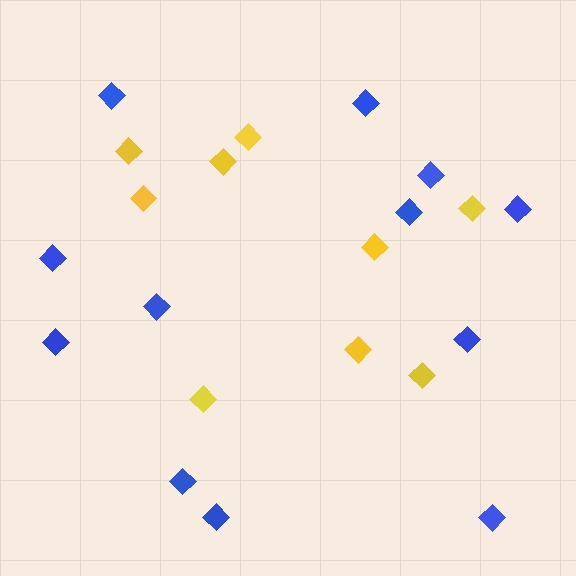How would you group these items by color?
There are 2 groups: one group of blue diamonds (12) and one group of yellow diamonds (9).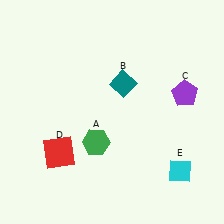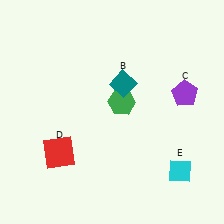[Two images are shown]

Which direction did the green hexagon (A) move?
The green hexagon (A) moved up.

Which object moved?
The green hexagon (A) moved up.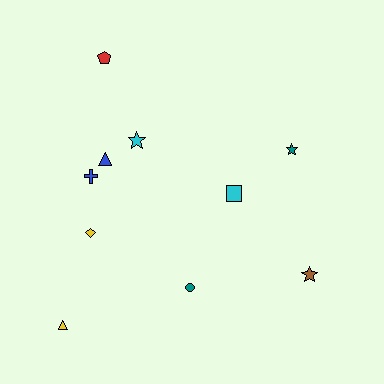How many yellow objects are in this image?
There are 2 yellow objects.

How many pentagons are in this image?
There is 1 pentagon.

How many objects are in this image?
There are 10 objects.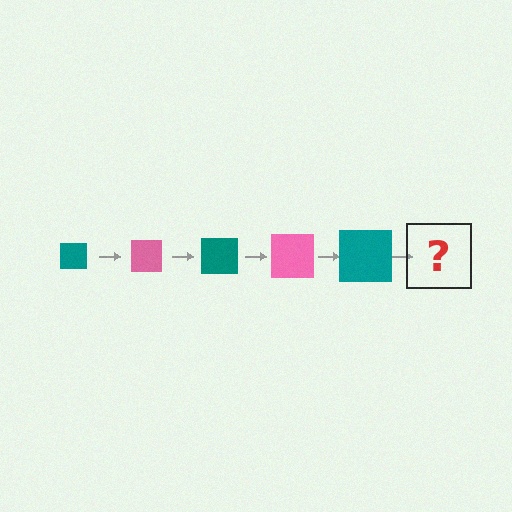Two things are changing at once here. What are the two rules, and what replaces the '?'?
The two rules are that the square grows larger each step and the color cycles through teal and pink. The '?' should be a pink square, larger than the previous one.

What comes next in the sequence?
The next element should be a pink square, larger than the previous one.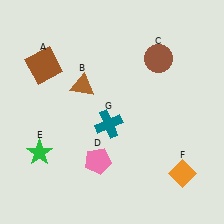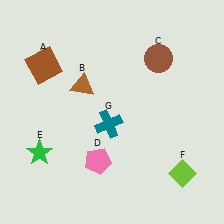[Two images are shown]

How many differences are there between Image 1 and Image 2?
There is 1 difference between the two images.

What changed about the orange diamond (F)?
In Image 1, F is orange. In Image 2, it changed to lime.